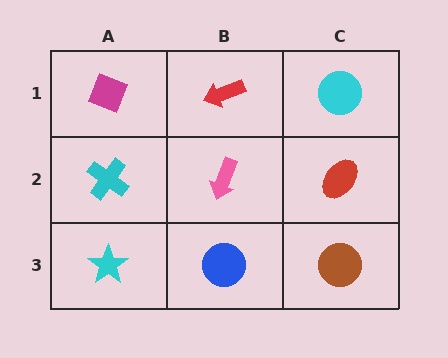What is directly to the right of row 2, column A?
A pink arrow.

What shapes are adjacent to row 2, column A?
A magenta diamond (row 1, column A), a cyan star (row 3, column A), a pink arrow (row 2, column B).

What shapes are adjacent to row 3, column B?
A pink arrow (row 2, column B), a cyan star (row 3, column A), a brown circle (row 3, column C).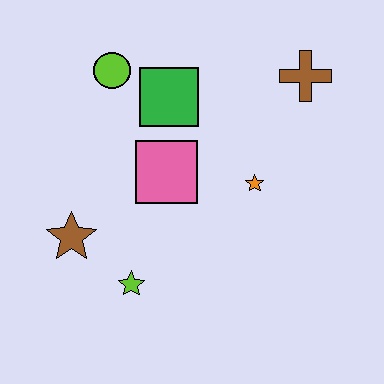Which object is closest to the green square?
The lime circle is closest to the green square.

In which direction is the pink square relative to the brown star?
The pink square is to the right of the brown star.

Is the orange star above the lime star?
Yes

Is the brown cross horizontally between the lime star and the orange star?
No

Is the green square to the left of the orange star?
Yes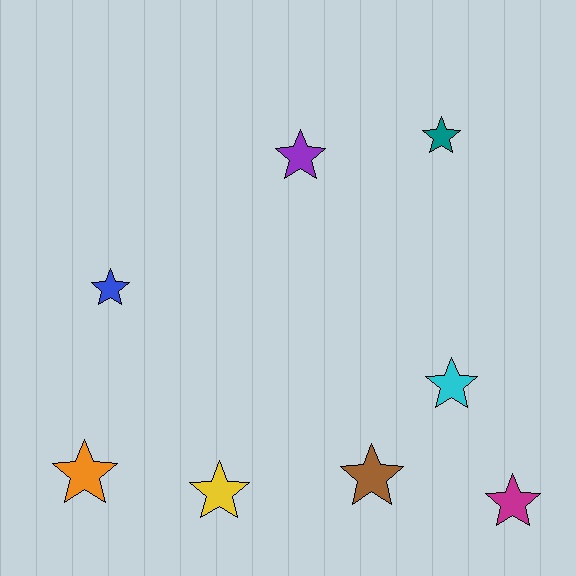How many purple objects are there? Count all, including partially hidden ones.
There is 1 purple object.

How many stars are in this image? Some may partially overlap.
There are 8 stars.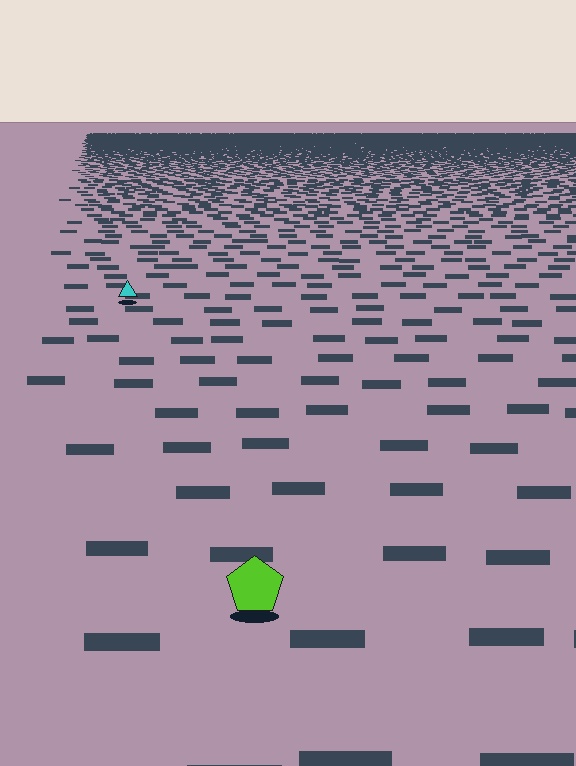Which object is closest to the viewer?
The lime pentagon is closest. The texture marks near it are larger and more spread out.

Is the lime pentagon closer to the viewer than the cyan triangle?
Yes. The lime pentagon is closer — you can tell from the texture gradient: the ground texture is coarser near it.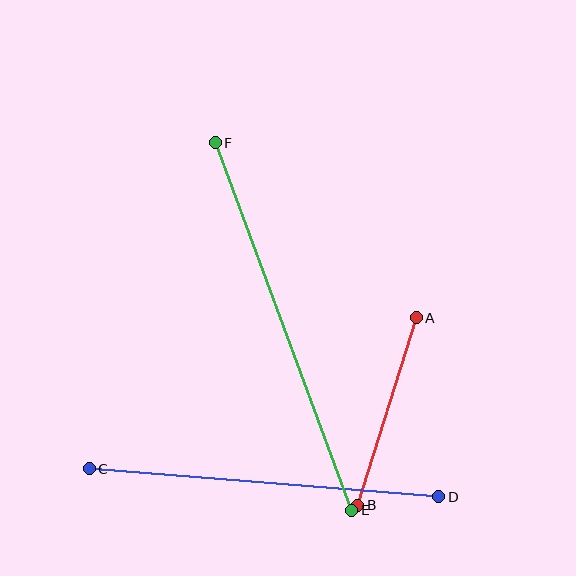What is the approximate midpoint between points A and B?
The midpoint is at approximately (387, 412) pixels.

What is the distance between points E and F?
The distance is approximately 392 pixels.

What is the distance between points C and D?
The distance is approximately 350 pixels.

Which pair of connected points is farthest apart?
Points E and F are farthest apart.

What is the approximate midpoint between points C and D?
The midpoint is at approximately (264, 483) pixels.